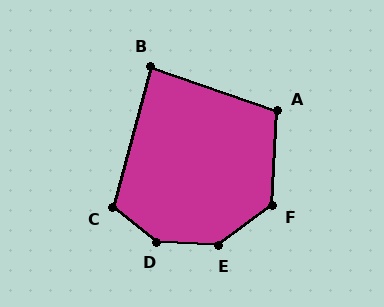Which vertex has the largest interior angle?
D, at approximately 144 degrees.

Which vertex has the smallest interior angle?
B, at approximately 86 degrees.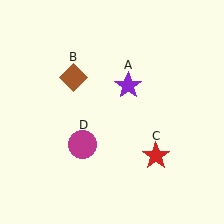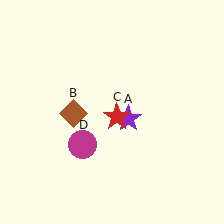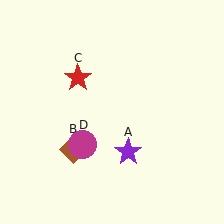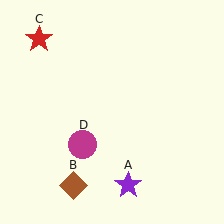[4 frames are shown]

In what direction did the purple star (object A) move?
The purple star (object A) moved down.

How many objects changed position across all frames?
3 objects changed position: purple star (object A), brown diamond (object B), red star (object C).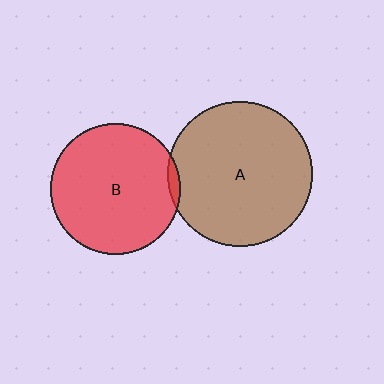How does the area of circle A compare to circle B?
Approximately 1.2 times.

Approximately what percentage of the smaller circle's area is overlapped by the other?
Approximately 5%.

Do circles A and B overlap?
Yes.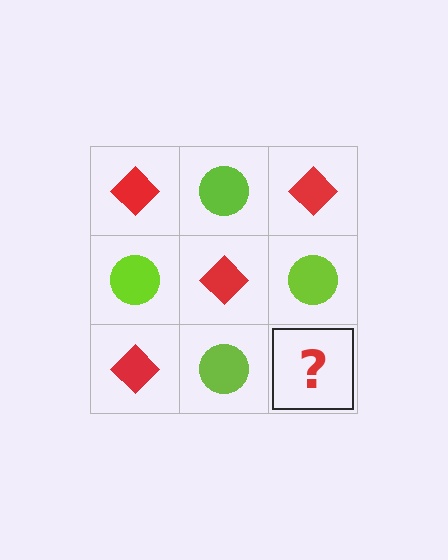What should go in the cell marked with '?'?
The missing cell should contain a red diamond.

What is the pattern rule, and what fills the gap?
The rule is that it alternates red diamond and lime circle in a checkerboard pattern. The gap should be filled with a red diamond.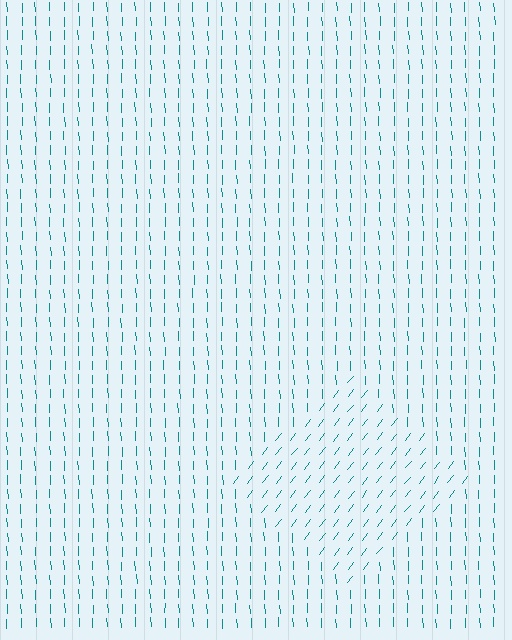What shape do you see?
I see a diamond.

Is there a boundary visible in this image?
Yes, there is a texture boundary formed by a change in line orientation.